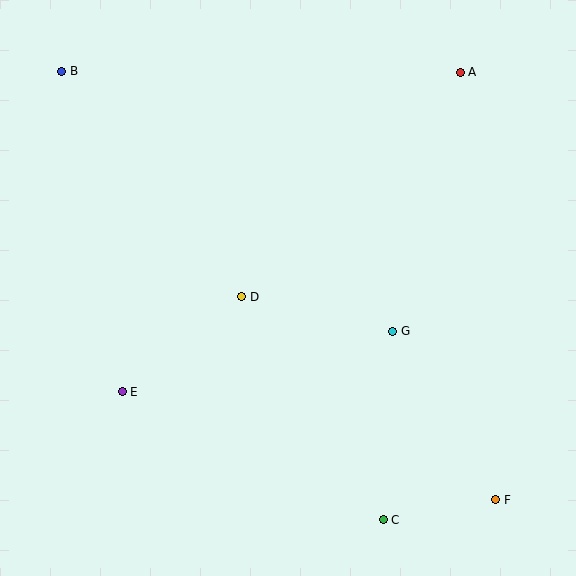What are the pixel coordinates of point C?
Point C is at (383, 520).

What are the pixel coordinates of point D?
Point D is at (242, 297).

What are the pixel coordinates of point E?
Point E is at (122, 392).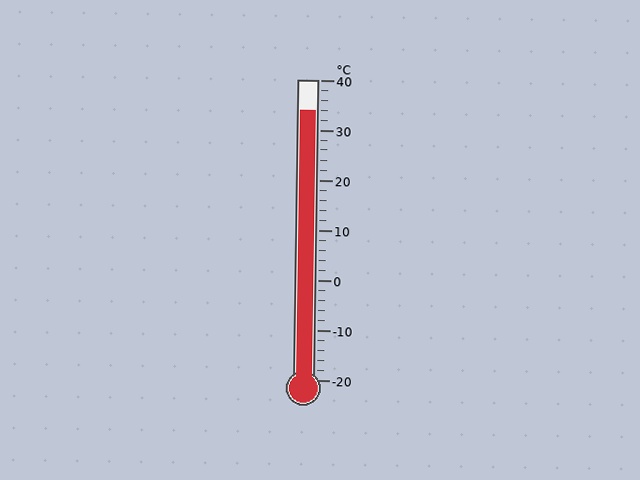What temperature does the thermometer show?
The thermometer shows approximately 34°C.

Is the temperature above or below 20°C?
The temperature is above 20°C.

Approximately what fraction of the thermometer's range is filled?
The thermometer is filled to approximately 90% of its range.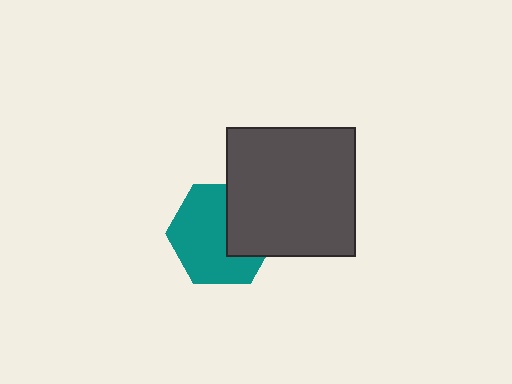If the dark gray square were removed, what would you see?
You would see the complete teal hexagon.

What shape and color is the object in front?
The object in front is a dark gray square.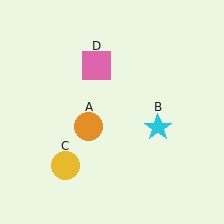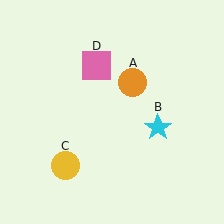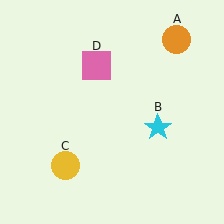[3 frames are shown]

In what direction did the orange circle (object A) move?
The orange circle (object A) moved up and to the right.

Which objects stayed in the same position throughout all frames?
Cyan star (object B) and yellow circle (object C) and pink square (object D) remained stationary.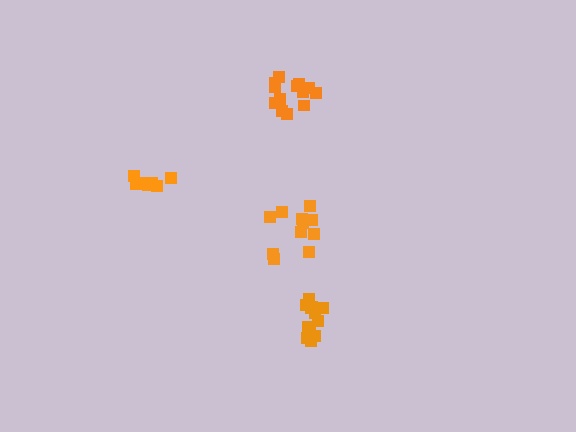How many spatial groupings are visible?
There are 4 spatial groupings.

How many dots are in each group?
Group 1: 11 dots, Group 2: 7 dots, Group 3: 12 dots, Group 4: 13 dots (43 total).